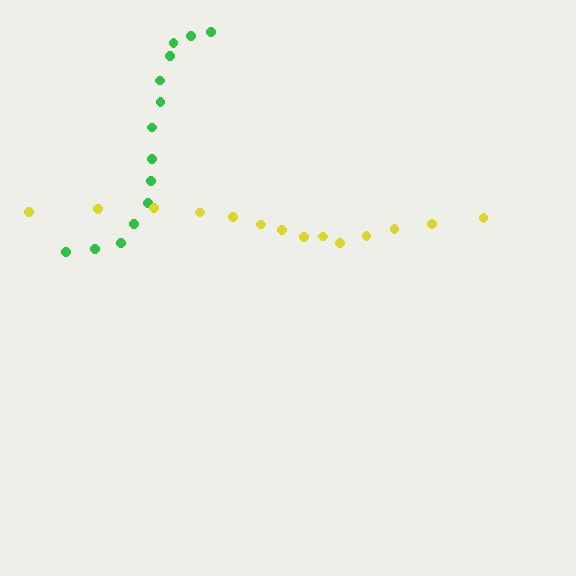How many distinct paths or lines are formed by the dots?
There are 2 distinct paths.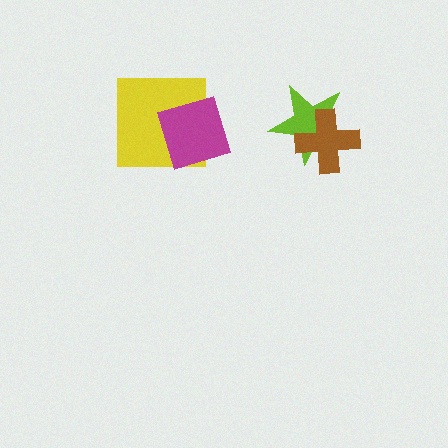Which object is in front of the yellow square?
The magenta square is in front of the yellow square.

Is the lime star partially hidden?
Yes, it is partially covered by another shape.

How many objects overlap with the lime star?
1 object overlaps with the lime star.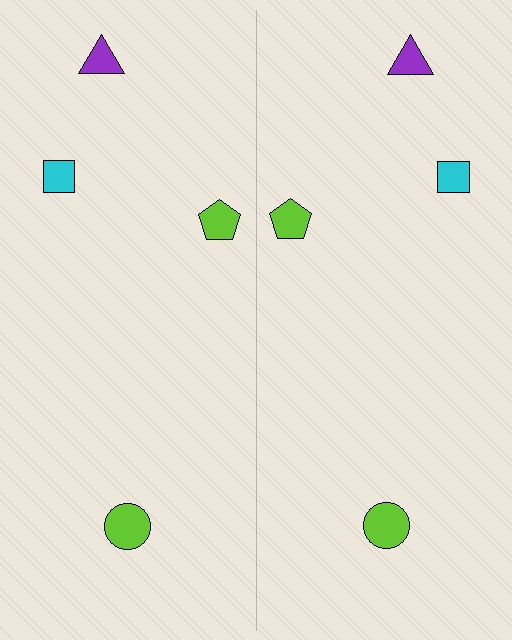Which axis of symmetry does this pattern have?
The pattern has a vertical axis of symmetry running through the center of the image.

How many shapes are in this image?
There are 8 shapes in this image.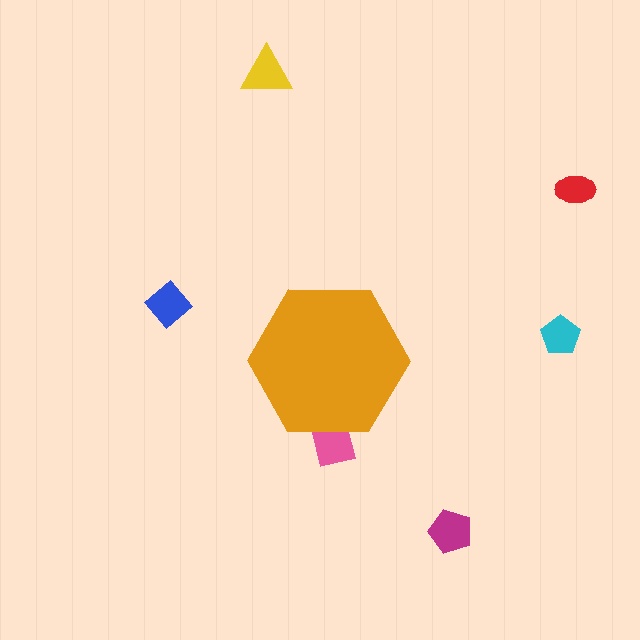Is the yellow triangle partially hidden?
No, the yellow triangle is fully visible.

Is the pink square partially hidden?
Yes, the pink square is partially hidden behind the orange hexagon.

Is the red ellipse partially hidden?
No, the red ellipse is fully visible.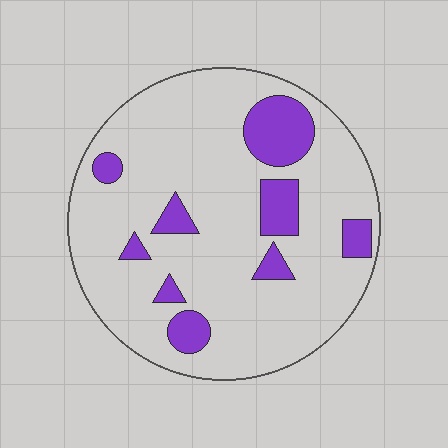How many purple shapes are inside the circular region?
9.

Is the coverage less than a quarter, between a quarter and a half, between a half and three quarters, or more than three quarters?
Less than a quarter.